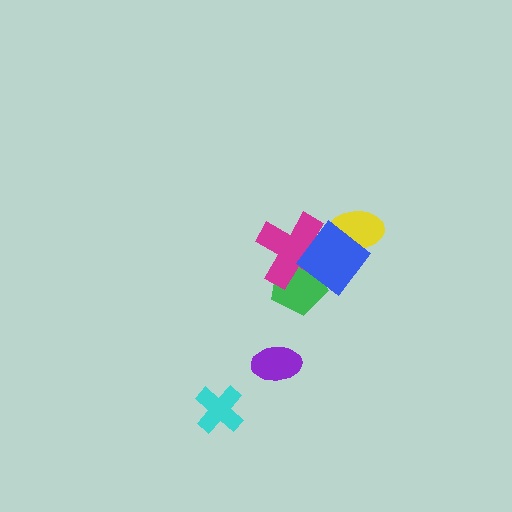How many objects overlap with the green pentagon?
2 objects overlap with the green pentagon.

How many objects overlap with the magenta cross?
2 objects overlap with the magenta cross.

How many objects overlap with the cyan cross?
0 objects overlap with the cyan cross.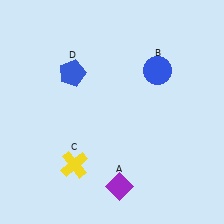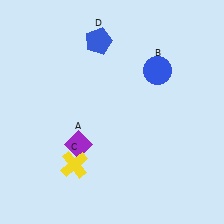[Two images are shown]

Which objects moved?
The objects that moved are: the purple diamond (A), the blue pentagon (D).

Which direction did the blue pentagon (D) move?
The blue pentagon (D) moved up.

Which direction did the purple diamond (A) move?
The purple diamond (A) moved up.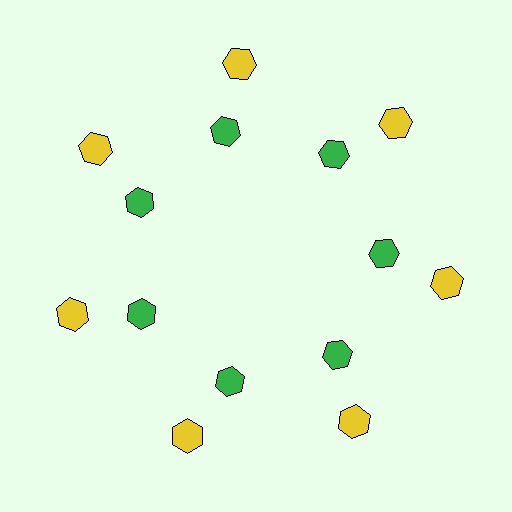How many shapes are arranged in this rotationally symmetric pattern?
There are 14 shapes, arranged in 7 groups of 2.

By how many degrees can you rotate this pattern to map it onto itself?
The pattern maps onto itself every 51 degrees of rotation.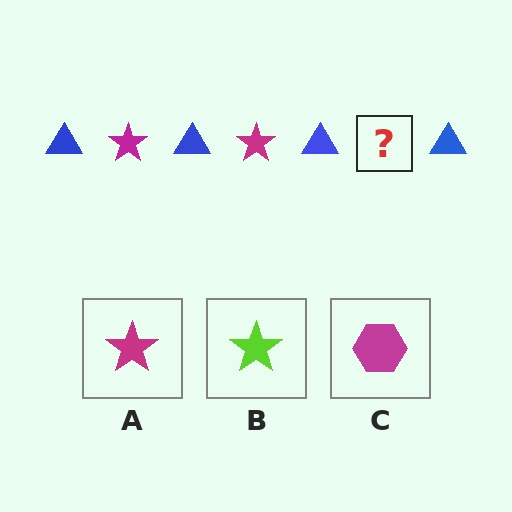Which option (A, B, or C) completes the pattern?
A.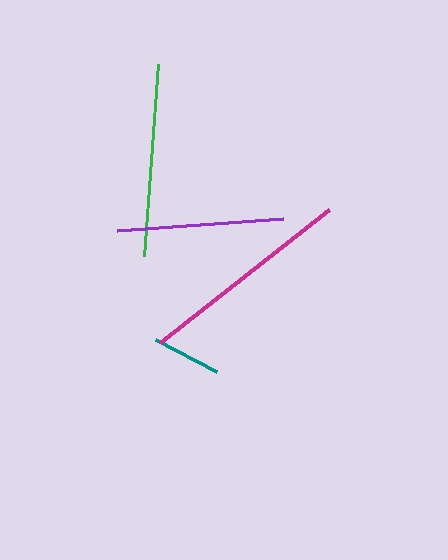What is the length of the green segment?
The green segment is approximately 192 pixels long.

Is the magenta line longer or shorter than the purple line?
The magenta line is longer than the purple line.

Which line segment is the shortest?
The teal line is the shortest at approximately 70 pixels.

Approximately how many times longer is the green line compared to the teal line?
The green line is approximately 2.8 times the length of the teal line.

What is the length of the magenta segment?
The magenta segment is approximately 215 pixels long.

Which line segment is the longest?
The magenta line is the longest at approximately 215 pixels.